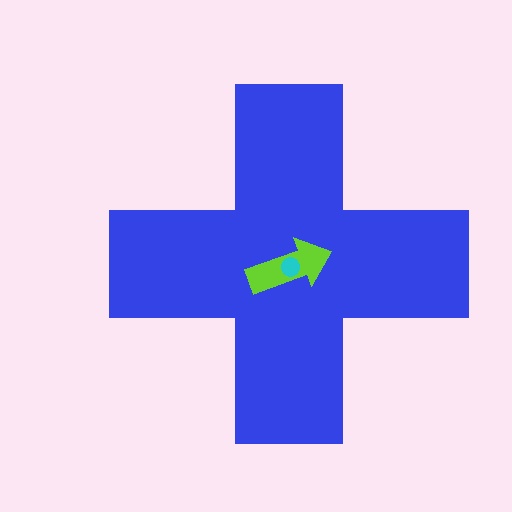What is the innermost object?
The cyan circle.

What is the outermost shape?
The blue cross.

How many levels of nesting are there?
3.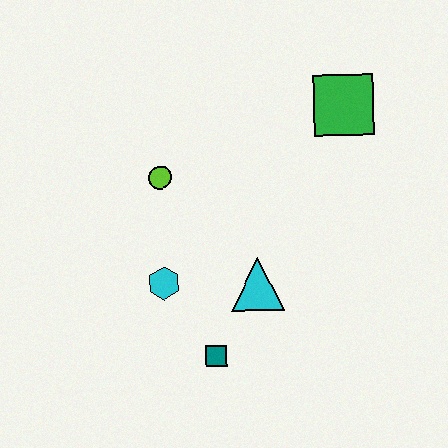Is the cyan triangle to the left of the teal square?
No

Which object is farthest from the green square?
The teal square is farthest from the green square.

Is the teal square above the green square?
No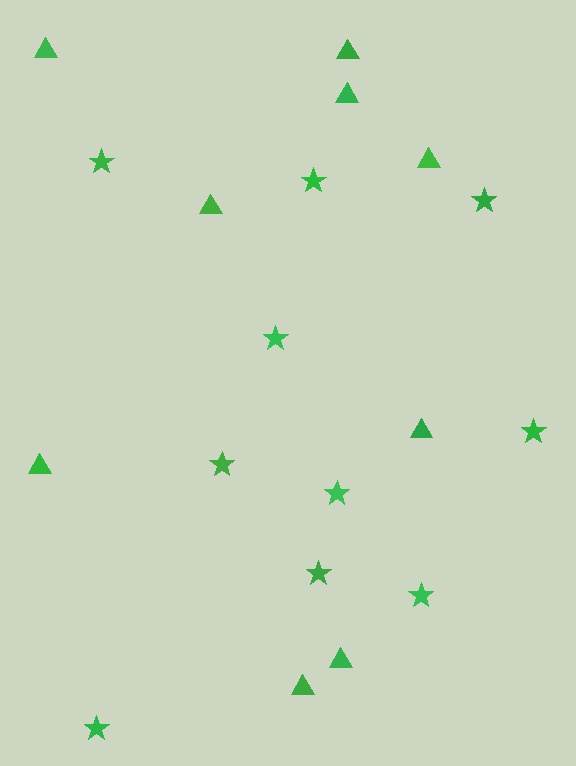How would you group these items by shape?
There are 2 groups: one group of triangles (9) and one group of stars (10).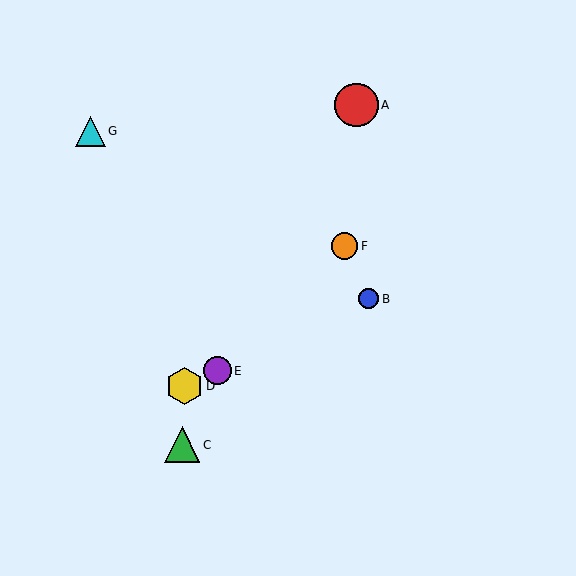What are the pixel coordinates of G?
Object G is at (90, 131).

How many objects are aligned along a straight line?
3 objects (B, D, E) are aligned along a straight line.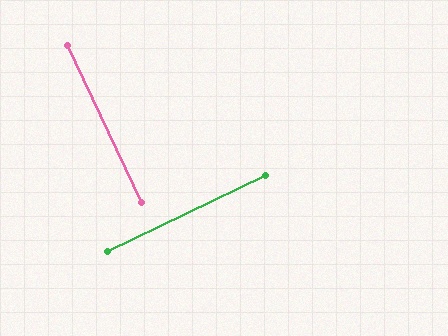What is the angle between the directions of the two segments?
Approximately 90 degrees.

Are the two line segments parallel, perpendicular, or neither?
Perpendicular — they meet at approximately 90°.